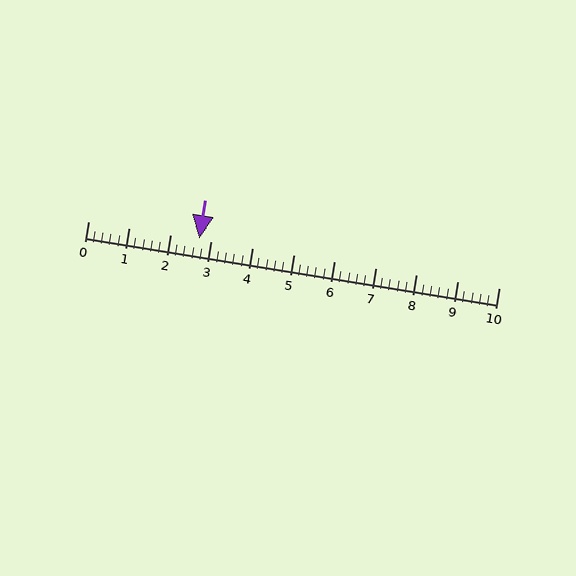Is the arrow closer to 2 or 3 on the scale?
The arrow is closer to 3.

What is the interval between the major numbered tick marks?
The major tick marks are spaced 1 units apart.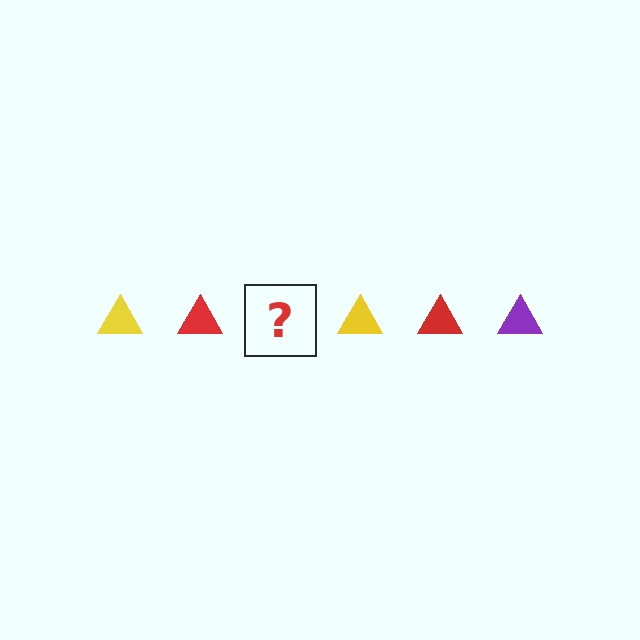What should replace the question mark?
The question mark should be replaced with a purple triangle.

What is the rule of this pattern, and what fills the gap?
The rule is that the pattern cycles through yellow, red, purple triangles. The gap should be filled with a purple triangle.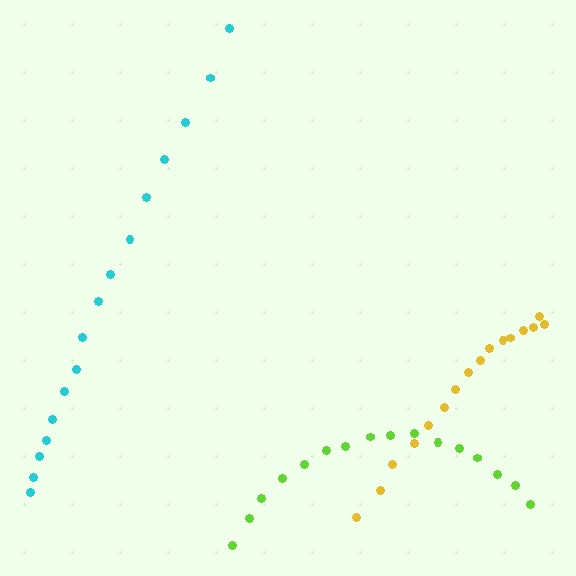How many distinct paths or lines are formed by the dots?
There are 3 distinct paths.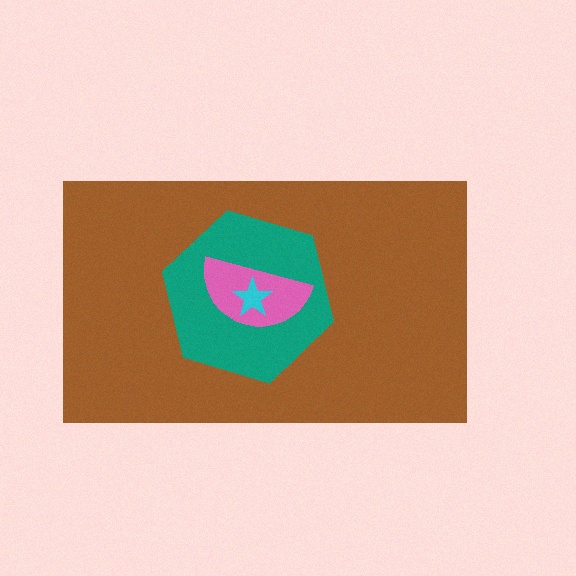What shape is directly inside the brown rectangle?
The teal hexagon.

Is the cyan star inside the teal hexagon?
Yes.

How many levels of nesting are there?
4.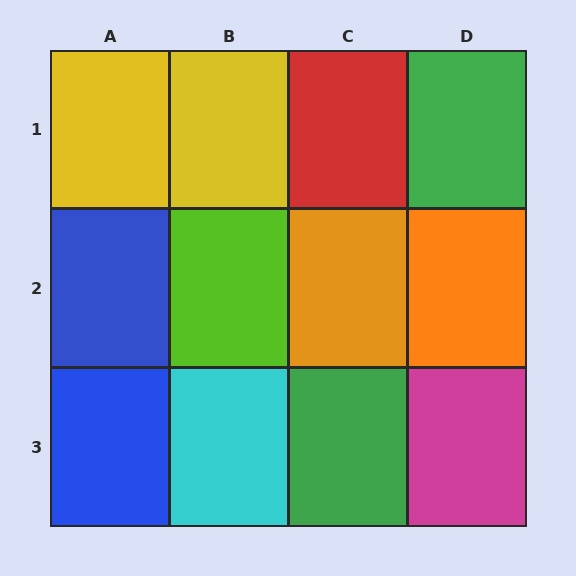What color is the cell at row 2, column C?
Orange.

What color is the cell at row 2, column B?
Lime.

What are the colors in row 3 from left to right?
Blue, cyan, green, magenta.